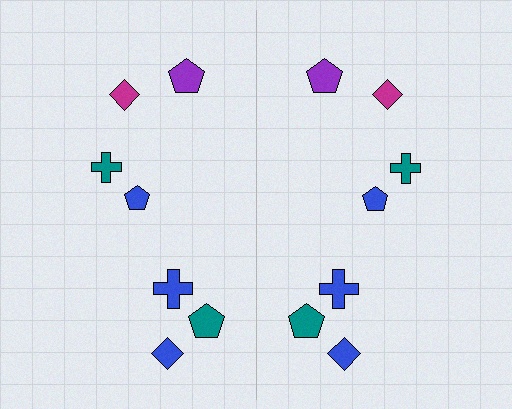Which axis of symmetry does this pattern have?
The pattern has a vertical axis of symmetry running through the center of the image.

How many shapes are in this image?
There are 14 shapes in this image.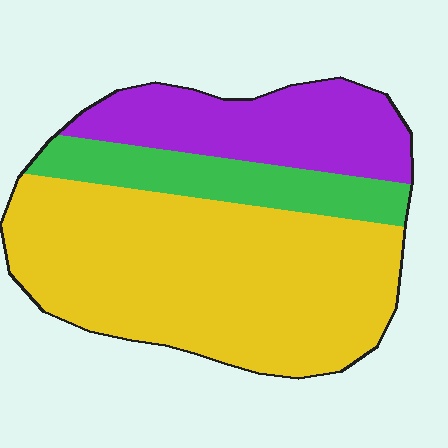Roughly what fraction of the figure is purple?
Purple covers 24% of the figure.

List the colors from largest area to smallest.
From largest to smallest: yellow, purple, green.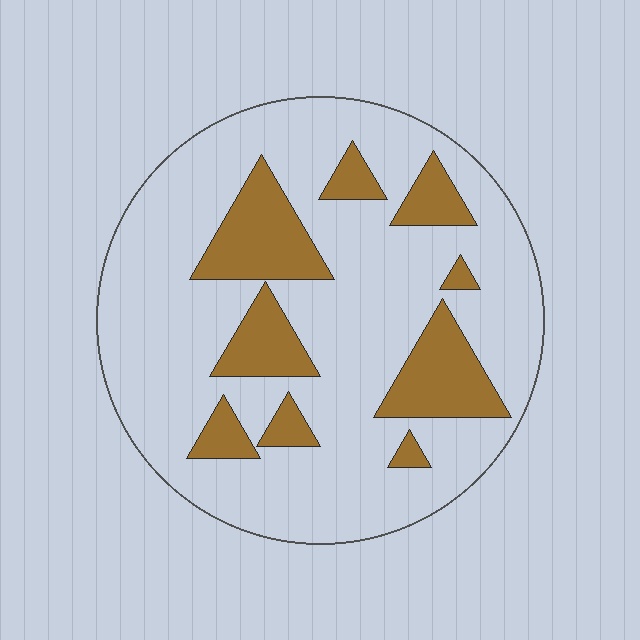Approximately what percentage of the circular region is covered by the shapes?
Approximately 20%.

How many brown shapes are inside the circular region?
9.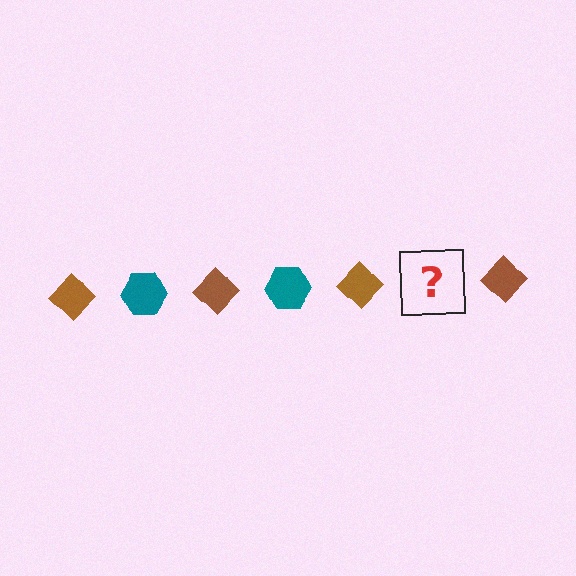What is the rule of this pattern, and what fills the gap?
The rule is that the pattern alternates between brown diamond and teal hexagon. The gap should be filled with a teal hexagon.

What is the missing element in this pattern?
The missing element is a teal hexagon.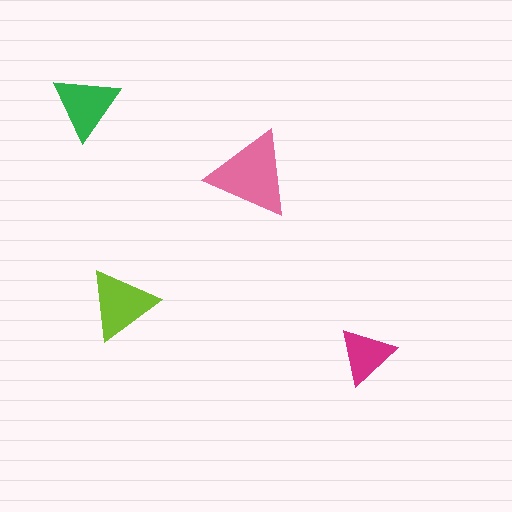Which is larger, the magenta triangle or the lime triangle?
The lime one.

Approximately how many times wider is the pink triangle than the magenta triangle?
About 1.5 times wider.